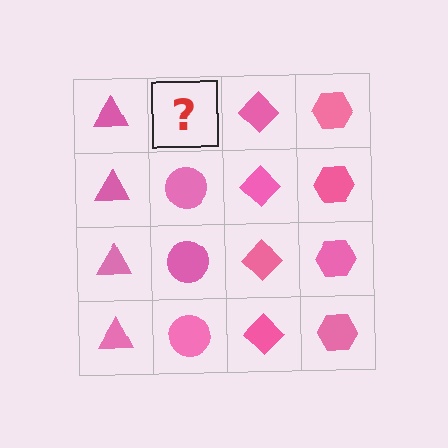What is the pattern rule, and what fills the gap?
The rule is that each column has a consistent shape. The gap should be filled with a pink circle.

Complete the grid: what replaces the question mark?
The question mark should be replaced with a pink circle.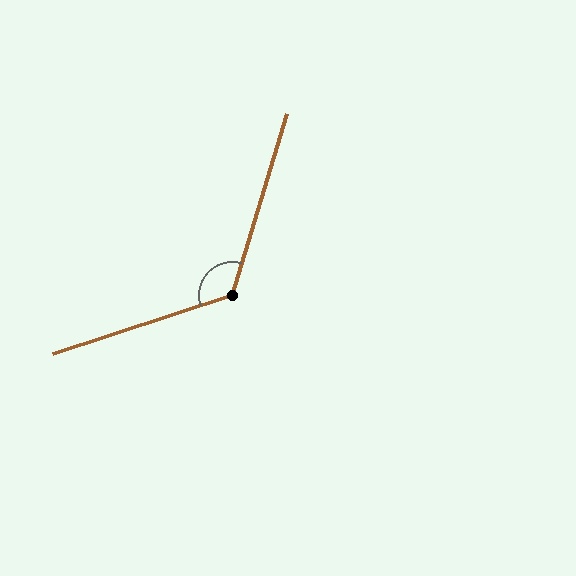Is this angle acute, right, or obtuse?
It is obtuse.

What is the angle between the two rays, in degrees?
Approximately 125 degrees.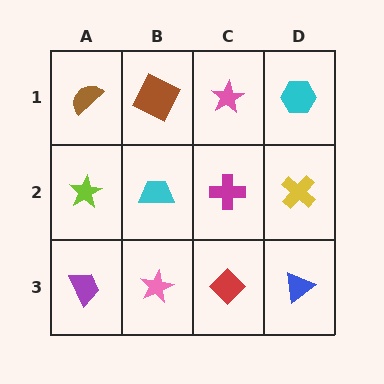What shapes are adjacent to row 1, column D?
A yellow cross (row 2, column D), a pink star (row 1, column C).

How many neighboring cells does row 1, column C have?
3.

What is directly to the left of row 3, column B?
A purple trapezoid.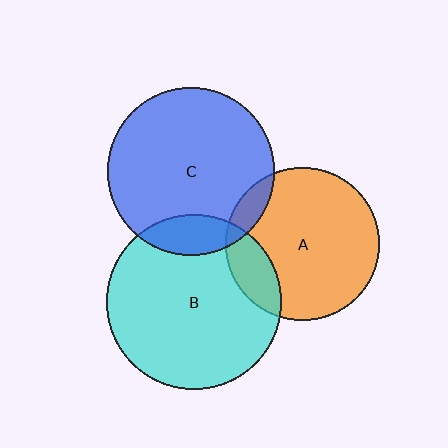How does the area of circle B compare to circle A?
Approximately 1.3 times.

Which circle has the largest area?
Circle B (cyan).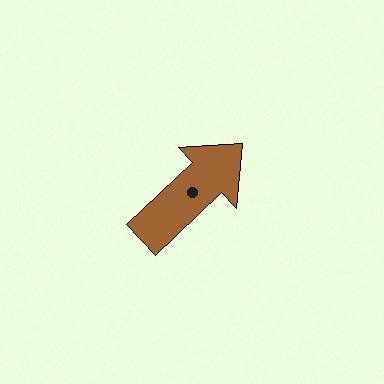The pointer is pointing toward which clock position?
Roughly 2 o'clock.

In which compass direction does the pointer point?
Northeast.